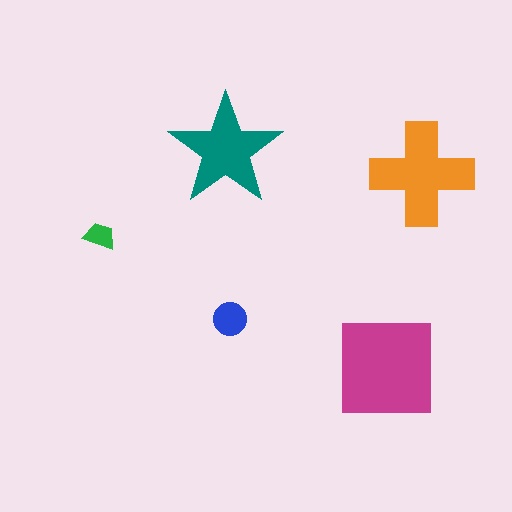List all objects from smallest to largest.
The green trapezoid, the blue circle, the teal star, the orange cross, the magenta square.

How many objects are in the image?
There are 5 objects in the image.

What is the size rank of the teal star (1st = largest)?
3rd.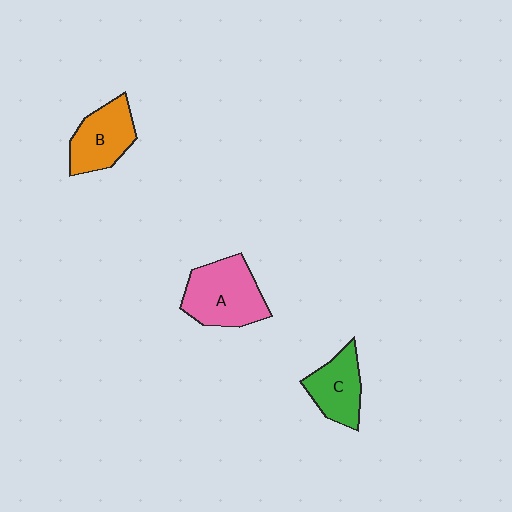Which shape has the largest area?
Shape A (pink).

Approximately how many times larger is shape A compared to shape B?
Approximately 1.3 times.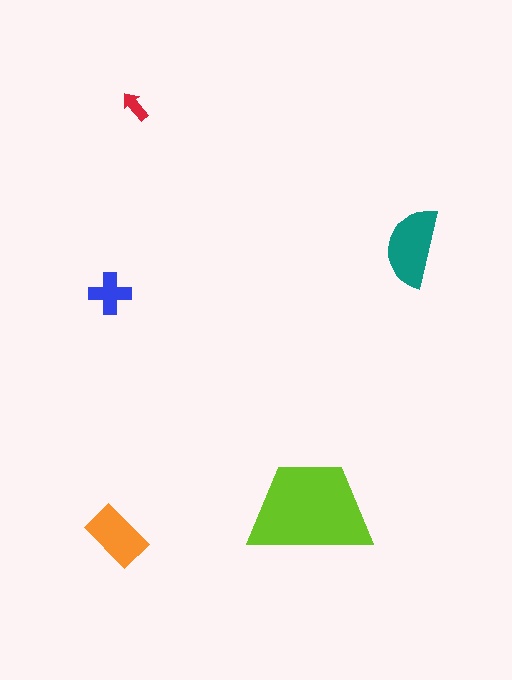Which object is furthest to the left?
The blue cross is leftmost.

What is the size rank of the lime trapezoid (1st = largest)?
1st.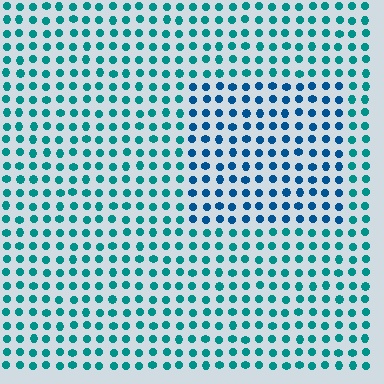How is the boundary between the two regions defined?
The boundary is defined purely by a slight shift in hue (about 30 degrees). Spacing, size, and orientation are identical on both sides.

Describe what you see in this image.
The image is filled with small teal elements in a uniform arrangement. A rectangle-shaped region is visible where the elements are tinted to a slightly different hue, forming a subtle color boundary.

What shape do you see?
I see a rectangle.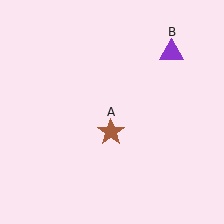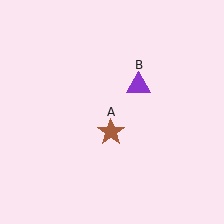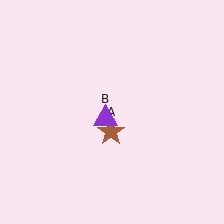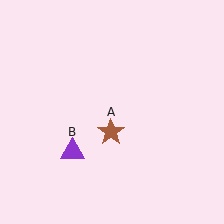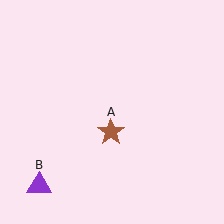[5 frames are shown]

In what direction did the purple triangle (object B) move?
The purple triangle (object B) moved down and to the left.